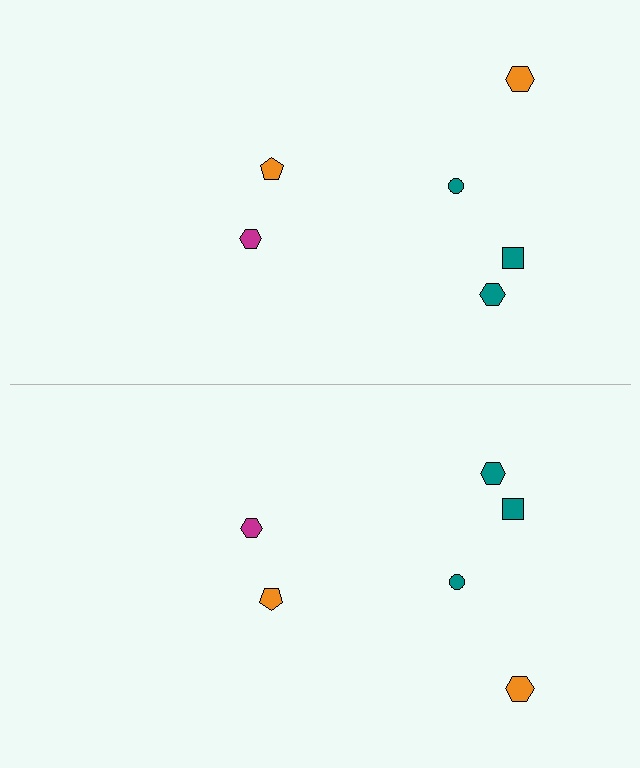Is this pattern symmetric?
Yes, this pattern has bilateral (reflection) symmetry.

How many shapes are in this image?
There are 12 shapes in this image.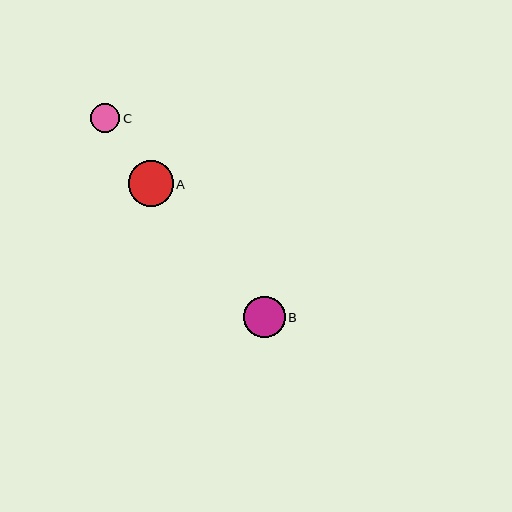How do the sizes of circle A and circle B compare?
Circle A and circle B are approximately the same size.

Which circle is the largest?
Circle A is the largest with a size of approximately 45 pixels.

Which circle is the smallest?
Circle C is the smallest with a size of approximately 29 pixels.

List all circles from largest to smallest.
From largest to smallest: A, B, C.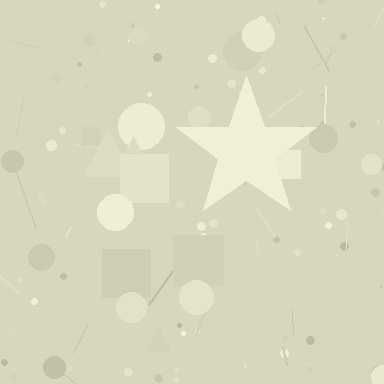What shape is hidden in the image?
A star is hidden in the image.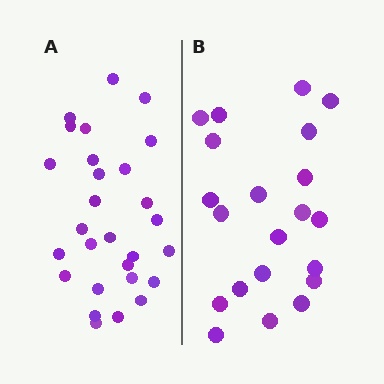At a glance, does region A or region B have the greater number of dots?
Region A (the left region) has more dots.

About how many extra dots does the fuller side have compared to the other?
Region A has roughly 8 or so more dots than region B.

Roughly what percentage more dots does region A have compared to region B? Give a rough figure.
About 35% more.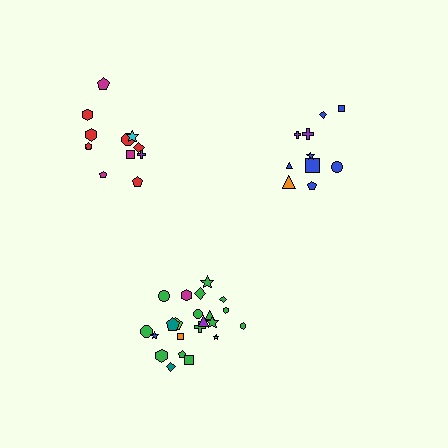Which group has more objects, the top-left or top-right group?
The top-left group.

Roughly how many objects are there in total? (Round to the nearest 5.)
Roughly 45 objects in total.